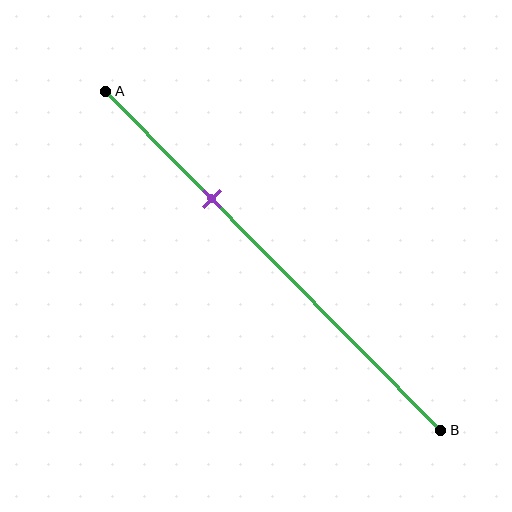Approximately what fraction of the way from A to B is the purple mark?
The purple mark is approximately 30% of the way from A to B.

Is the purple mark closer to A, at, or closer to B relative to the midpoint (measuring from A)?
The purple mark is closer to point A than the midpoint of segment AB.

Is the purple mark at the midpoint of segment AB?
No, the mark is at about 30% from A, not at the 50% midpoint.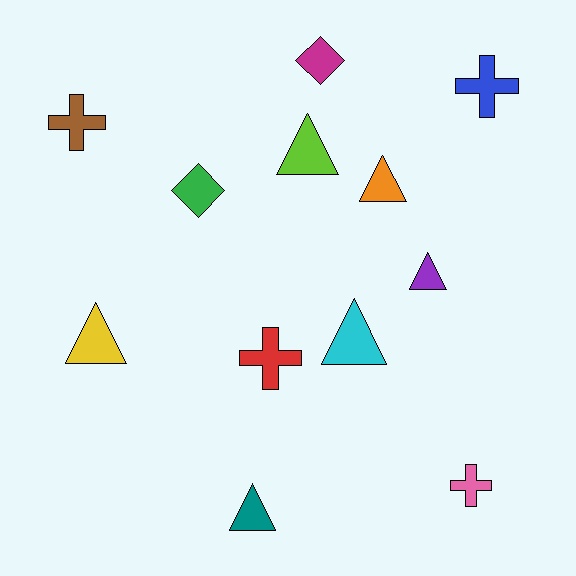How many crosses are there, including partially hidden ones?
There are 4 crosses.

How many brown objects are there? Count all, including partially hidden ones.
There is 1 brown object.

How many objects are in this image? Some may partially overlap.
There are 12 objects.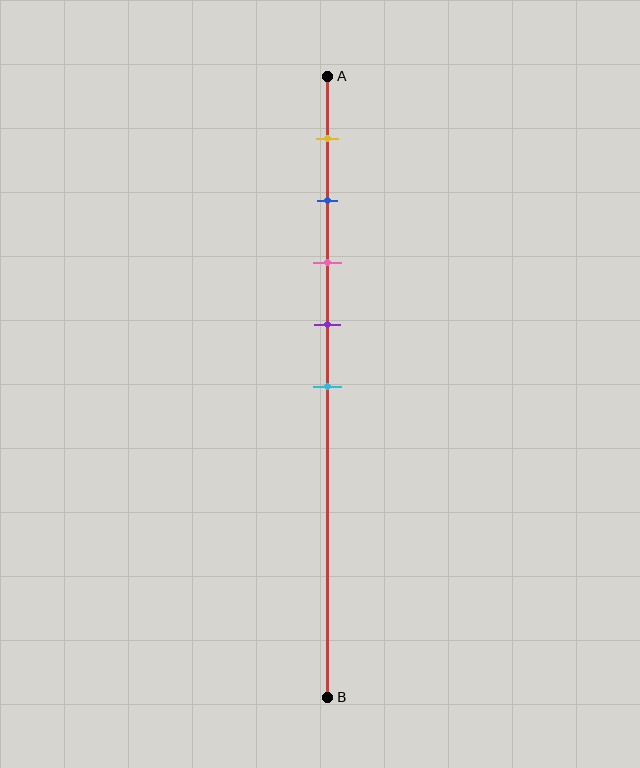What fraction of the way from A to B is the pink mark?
The pink mark is approximately 30% (0.3) of the way from A to B.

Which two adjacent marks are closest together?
The blue and pink marks are the closest adjacent pair.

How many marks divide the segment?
There are 5 marks dividing the segment.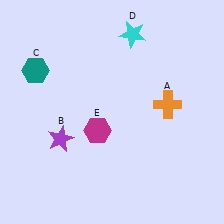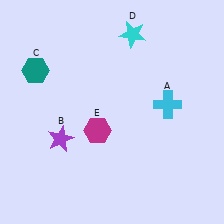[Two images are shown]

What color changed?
The cross (A) changed from orange in Image 1 to cyan in Image 2.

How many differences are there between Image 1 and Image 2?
There is 1 difference between the two images.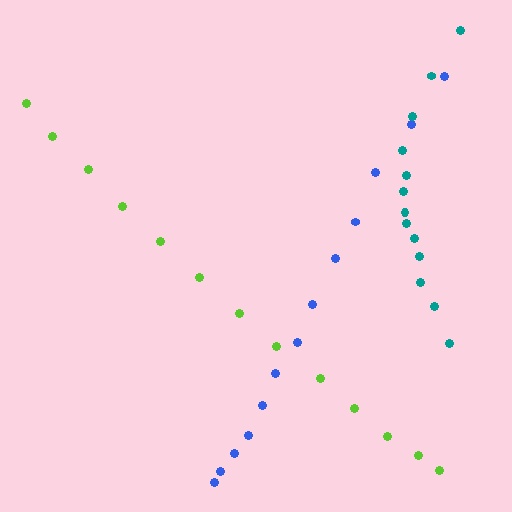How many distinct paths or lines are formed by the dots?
There are 3 distinct paths.